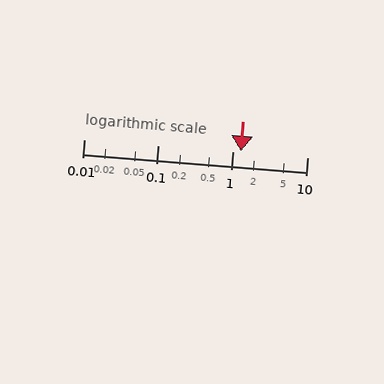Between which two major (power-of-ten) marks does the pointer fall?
The pointer is between 1 and 10.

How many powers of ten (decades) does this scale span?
The scale spans 3 decades, from 0.01 to 10.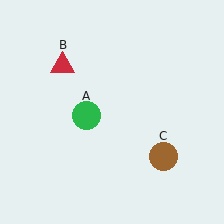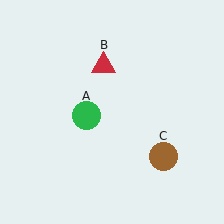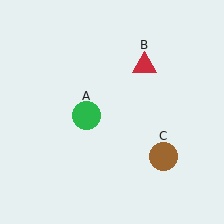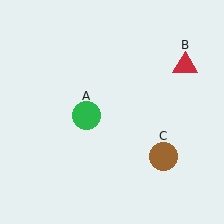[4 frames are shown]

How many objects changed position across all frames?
1 object changed position: red triangle (object B).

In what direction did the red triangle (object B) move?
The red triangle (object B) moved right.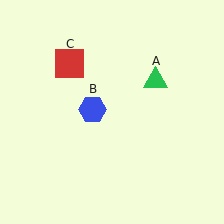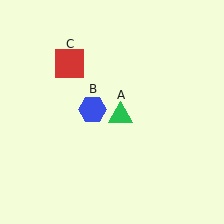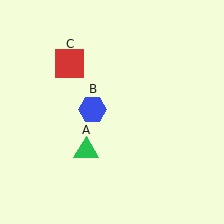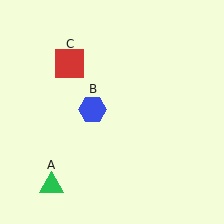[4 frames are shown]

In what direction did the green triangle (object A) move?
The green triangle (object A) moved down and to the left.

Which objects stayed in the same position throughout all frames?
Blue hexagon (object B) and red square (object C) remained stationary.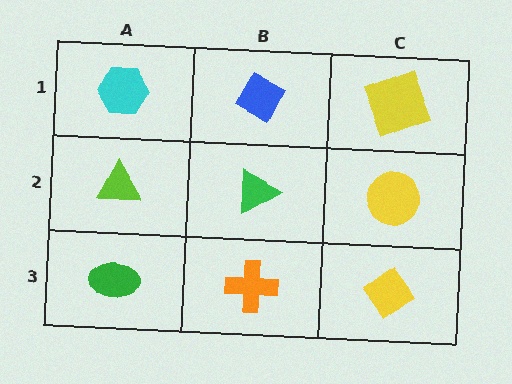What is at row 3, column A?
A green ellipse.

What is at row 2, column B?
A green triangle.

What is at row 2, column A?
A lime triangle.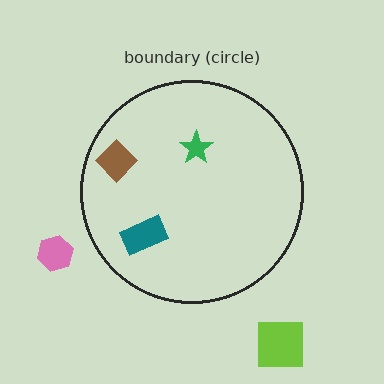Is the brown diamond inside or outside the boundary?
Inside.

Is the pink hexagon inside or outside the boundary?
Outside.